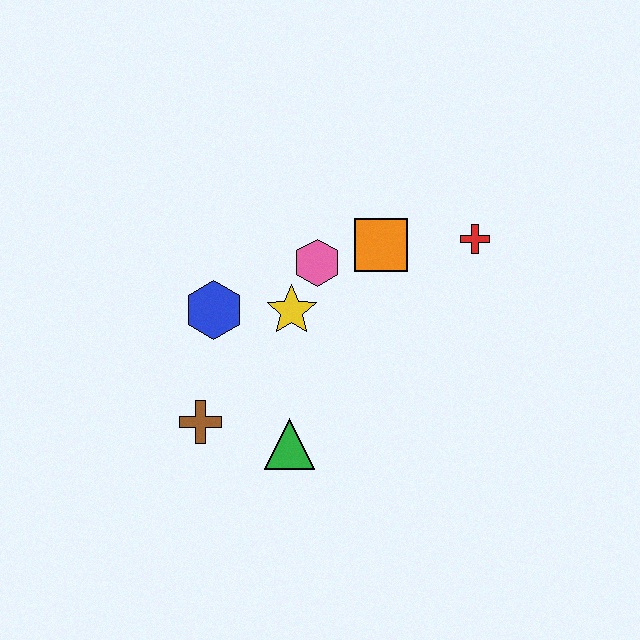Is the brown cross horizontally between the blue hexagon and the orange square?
No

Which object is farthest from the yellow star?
The red cross is farthest from the yellow star.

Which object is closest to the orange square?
The pink hexagon is closest to the orange square.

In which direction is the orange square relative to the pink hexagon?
The orange square is to the right of the pink hexagon.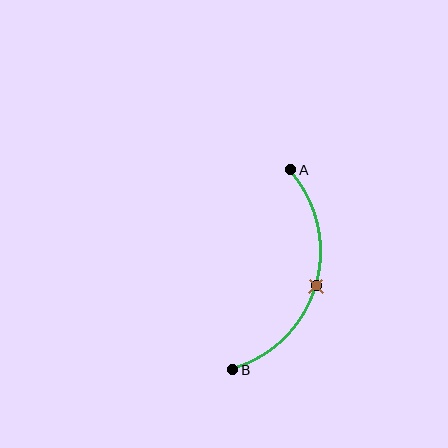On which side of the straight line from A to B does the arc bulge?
The arc bulges to the right of the straight line connecting A and B.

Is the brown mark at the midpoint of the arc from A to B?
Yes. The brown mark lies on the arc at equal arc-length from both A and B — it is the arc midpoint.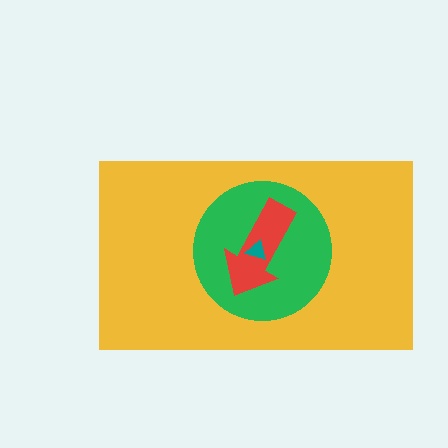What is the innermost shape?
The teal triangle.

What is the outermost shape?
The yellow rectangle.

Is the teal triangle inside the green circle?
Yes.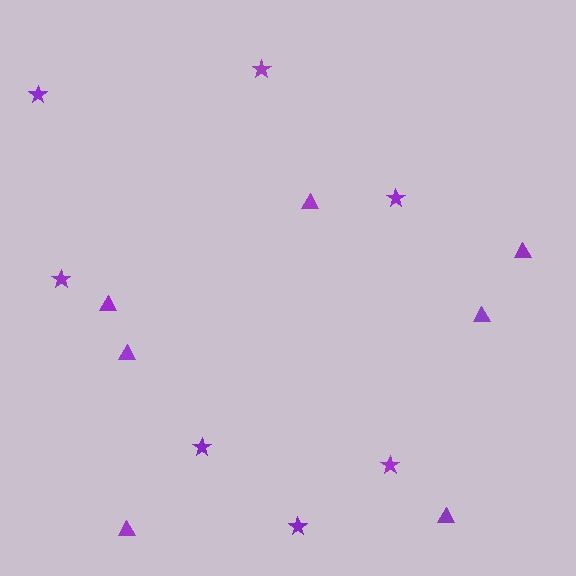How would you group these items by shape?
There are 2 groups: one group of stars (7) and one group of triangles (7).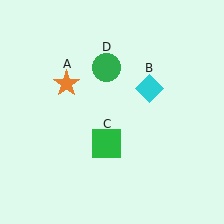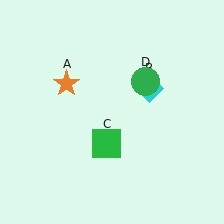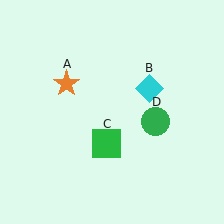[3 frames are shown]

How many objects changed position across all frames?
1 object changed position: green circle (object D).